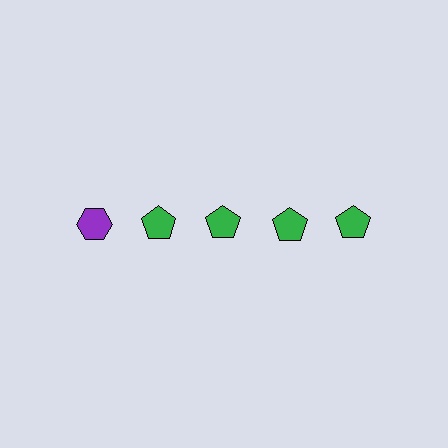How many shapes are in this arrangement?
There are 5 shapes arranged in a grid pattern.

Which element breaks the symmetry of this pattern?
The purple hexagon in the top row, leftmost column breaks the symmetry. All other shapes are green pentagons.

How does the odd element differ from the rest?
It differs in both color (purple instead of green) and shape (hexagon instead of pentagon).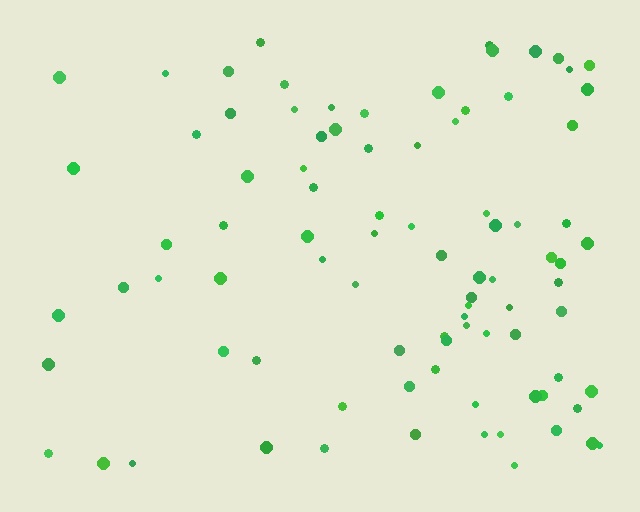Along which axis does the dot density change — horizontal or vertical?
Horizontal.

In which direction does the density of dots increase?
From left to right, with the right side densest.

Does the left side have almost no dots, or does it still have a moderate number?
Still a moderate number, just noticeably fewer than the right.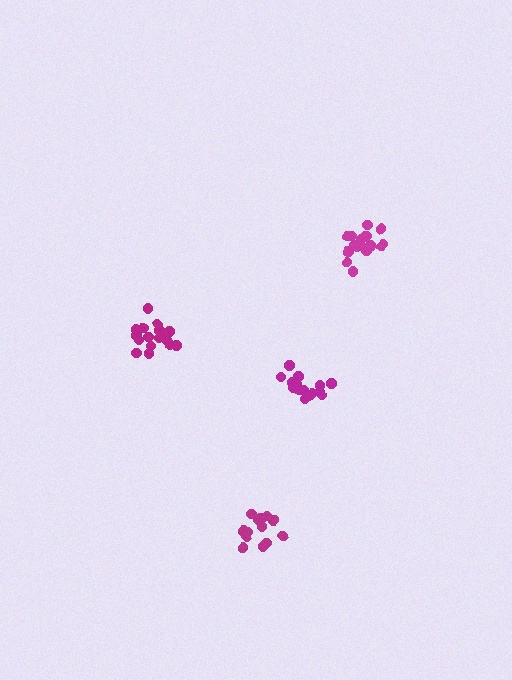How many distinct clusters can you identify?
There are 4 distinct clusters.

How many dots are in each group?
Group 1: 17 dots, Group 2: 18 dots, Group 3: 15 dots, Group 4: 17 dots (67 total).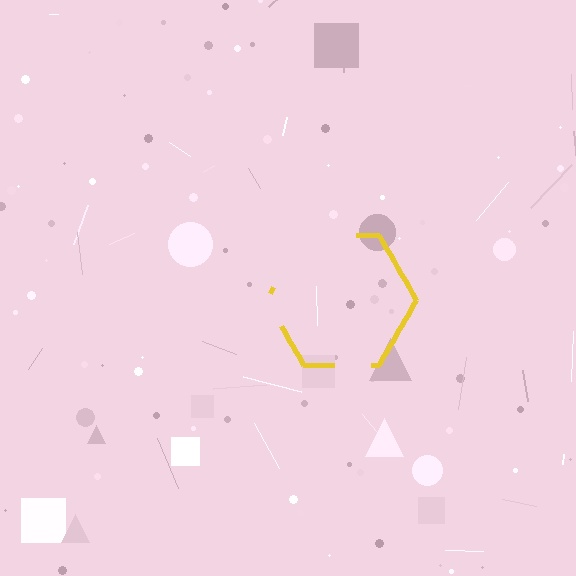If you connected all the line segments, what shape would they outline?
They would outline a hexagon.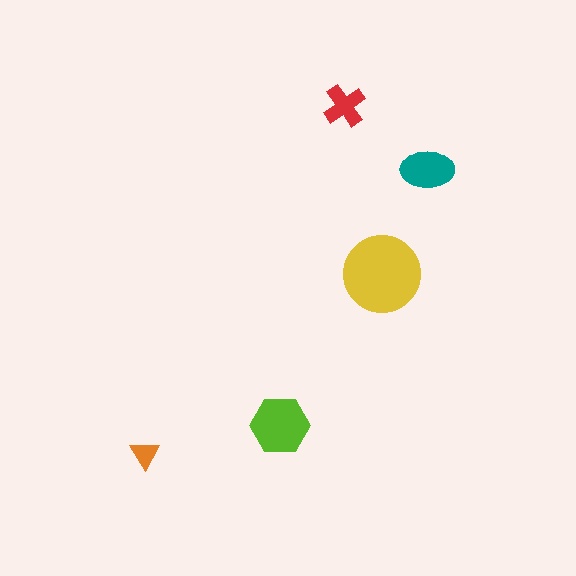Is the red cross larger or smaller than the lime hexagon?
Smaller.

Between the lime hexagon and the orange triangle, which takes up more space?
The lime hexagon.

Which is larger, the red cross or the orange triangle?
The red cross.